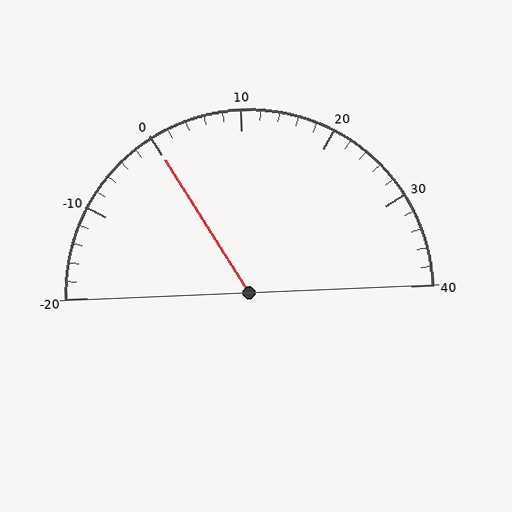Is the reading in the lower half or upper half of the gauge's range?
The reading is in the lower half of the range (-20 to 40).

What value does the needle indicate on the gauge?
The needle indicates approximately 0.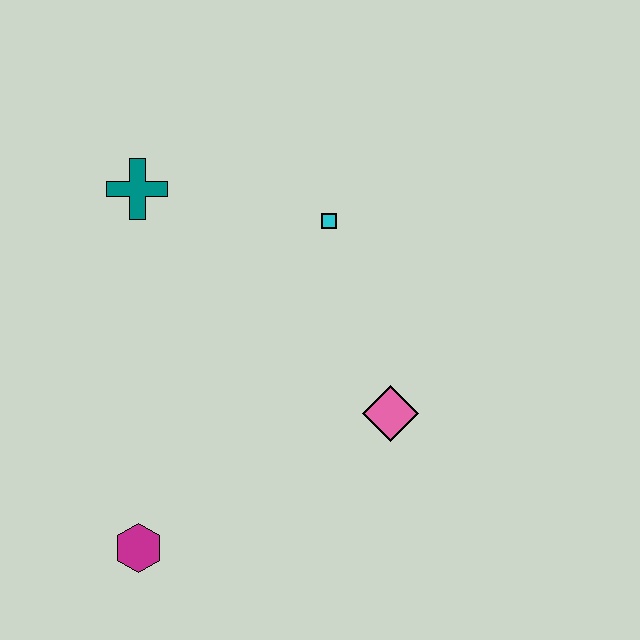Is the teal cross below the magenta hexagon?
No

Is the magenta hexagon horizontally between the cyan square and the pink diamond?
No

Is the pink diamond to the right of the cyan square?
Yes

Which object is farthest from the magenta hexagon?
The cyan square is farthest from the magenta hexagon.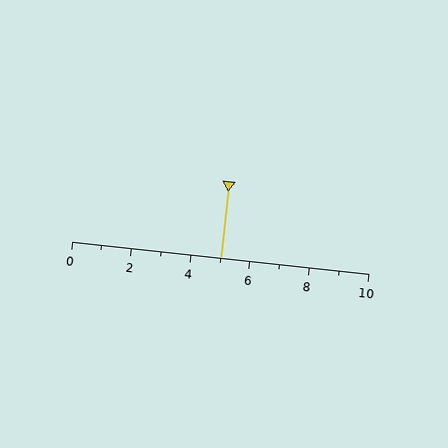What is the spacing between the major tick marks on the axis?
The major ticks are spaced 2 apart.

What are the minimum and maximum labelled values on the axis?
The axis runs from 0 to 10.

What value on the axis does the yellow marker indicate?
The marker indicates approximately 5.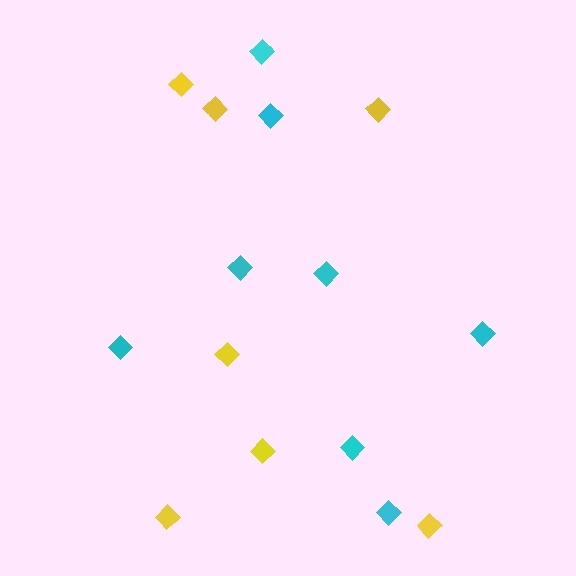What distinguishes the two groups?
There are 2 groups: one group of yellow diamonds (7) and one group of cyan diamonds (8).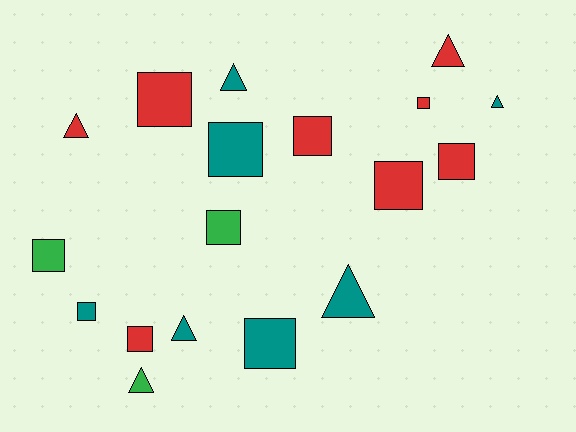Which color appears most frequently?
Red, with 8 objects.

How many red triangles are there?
There are 2 red triangles.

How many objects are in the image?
There are 18 objects.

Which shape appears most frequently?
Square, with 11 objects.